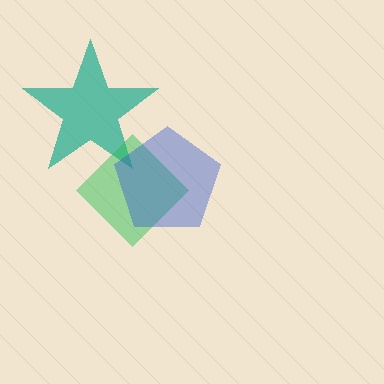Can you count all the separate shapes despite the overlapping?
Yes, there are 3 separate shapes.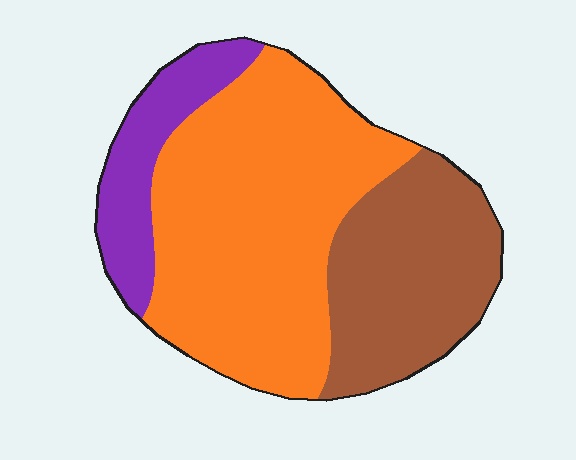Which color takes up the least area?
Purple, at roughly 15%.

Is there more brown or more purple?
Brown.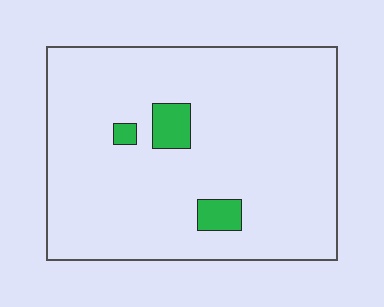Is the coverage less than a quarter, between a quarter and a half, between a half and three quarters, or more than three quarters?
Less than a quarter.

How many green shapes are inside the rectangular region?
3.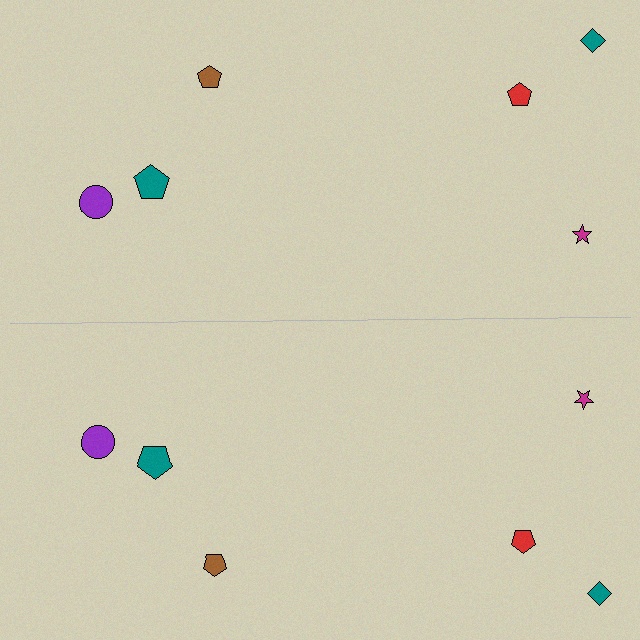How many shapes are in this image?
There are 12 shapes in this image.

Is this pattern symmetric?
Yes, this pattern has bilateral (reflection) symmetry.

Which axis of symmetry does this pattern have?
The pattern has a horizontal axis of symmetry running through the center of the image.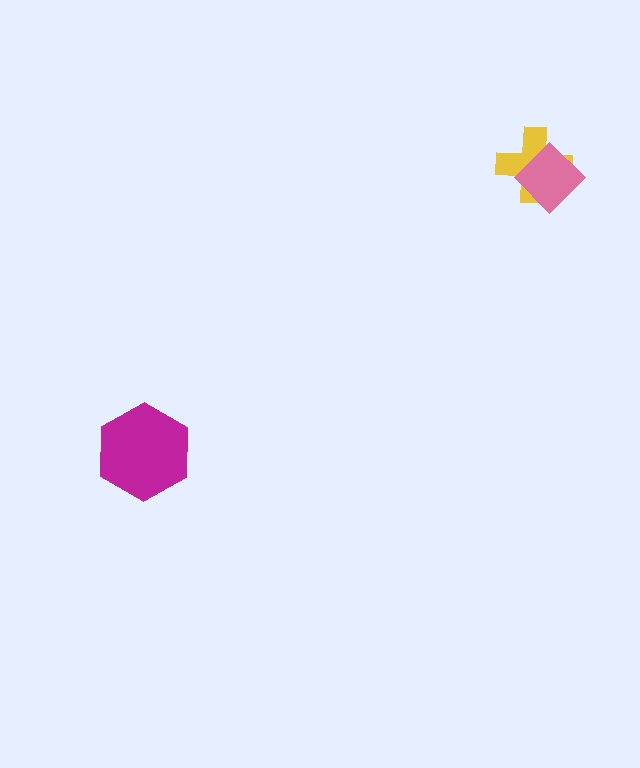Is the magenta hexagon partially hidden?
No, no other shape covers it.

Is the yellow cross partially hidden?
Yes, it is partially covered by another shape.